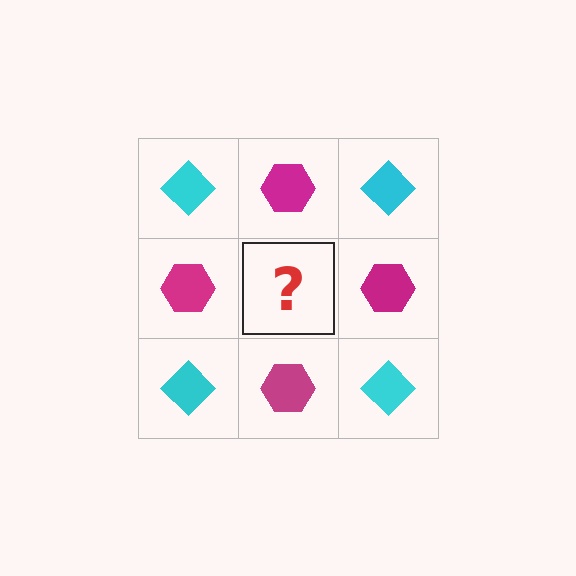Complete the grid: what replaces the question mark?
The question mark should be replaced with a cyan diamond.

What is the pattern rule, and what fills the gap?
The rule is that it alternates cyan diamond and magenta hexagon in a checkerboard pattern. The gap should be filled with a cyan diamond.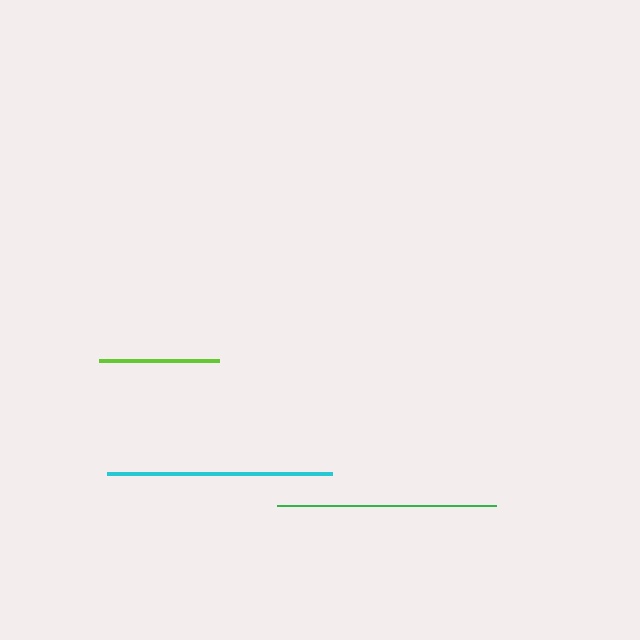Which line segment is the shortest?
The lime line is the shortest at approximately 120 pixels.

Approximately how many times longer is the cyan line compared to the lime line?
The cyan line is approximately 1.9 times the length of the lime line.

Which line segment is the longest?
The cyan line is the longest at approximately 224 pixels.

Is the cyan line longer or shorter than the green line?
The cyan line is longer than the green line.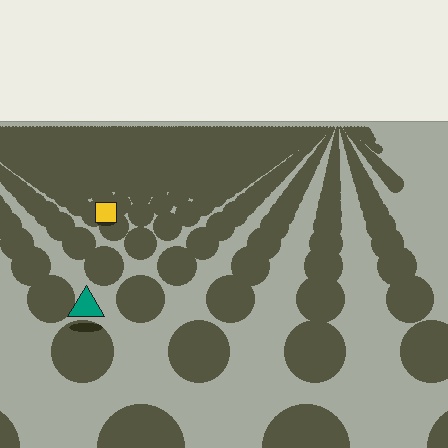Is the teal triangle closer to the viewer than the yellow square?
Yes. The teal triangle is closer — you can tell from the texture gradient: the ground texture is coarser near it.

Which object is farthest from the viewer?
The yellow square is farthest from the viewer. It appears smaller and the ground texture around it is denser.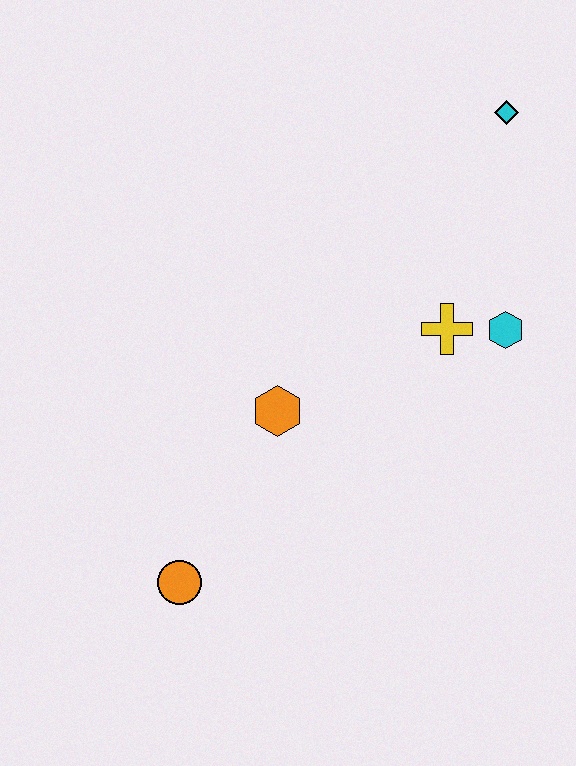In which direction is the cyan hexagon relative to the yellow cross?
The cyan hexagon is to the right of the yellow cross.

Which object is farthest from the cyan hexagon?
The orange circle is farthest from the cyan hexagon.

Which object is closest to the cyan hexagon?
The yellow cross is closest to the cyan hexagon.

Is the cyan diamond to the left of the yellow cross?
No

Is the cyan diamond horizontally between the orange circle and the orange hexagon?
No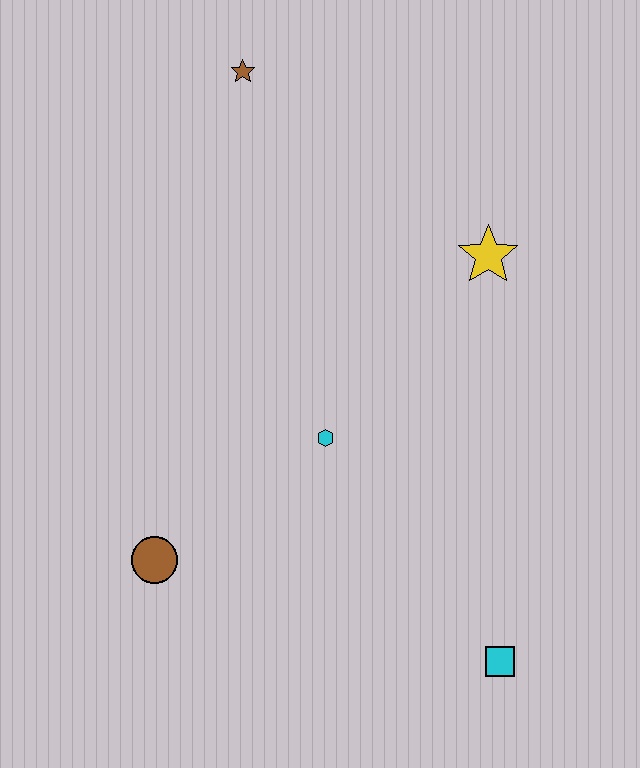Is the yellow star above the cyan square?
Yes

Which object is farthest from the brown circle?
The brown star is farthest from the brown circle.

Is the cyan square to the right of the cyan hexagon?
Yes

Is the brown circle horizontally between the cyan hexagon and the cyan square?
No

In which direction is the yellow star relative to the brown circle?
The yellow star is to the right of the brown circle.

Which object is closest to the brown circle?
The cyan hexagon is closest to the brown circle.